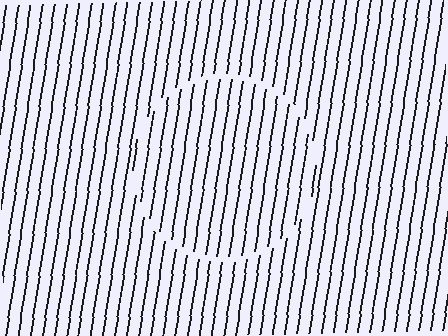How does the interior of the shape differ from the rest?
The interior of the shape contains the same grating, shifted by half a period — the contour is defined by the phase discontinuity where line-ends from the inner and outer gratings abut.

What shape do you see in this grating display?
An illusory circle. The interior of the shape contains the same grating, shifted by half a period — the contour is defined by the phase discontinuity where line-ends from the inner and outer gratings abut.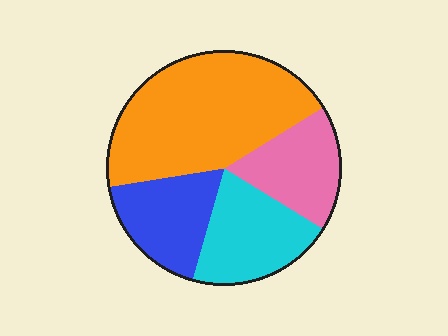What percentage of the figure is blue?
Blue takes up about one sixth (1/6) of the figure.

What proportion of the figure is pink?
Pink takes up between a sixth and a third of the figure.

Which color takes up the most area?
Orange, at roughly 45%.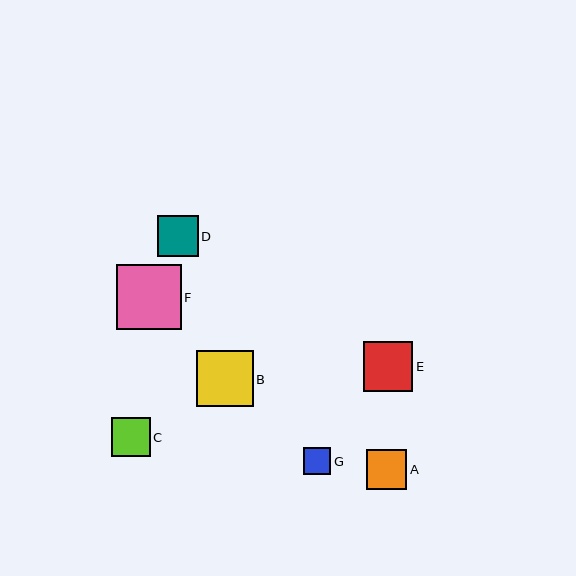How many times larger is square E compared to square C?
Square E is approximately 1.3 times the size of square C.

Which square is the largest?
Square F is the largest with a size of approximately 65 pixels.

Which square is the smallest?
Square G is the smallest with a size of approximately 28 pixels.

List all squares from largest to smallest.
From largest to smallest: F, B, E, D, A, C, G.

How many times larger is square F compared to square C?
Square F is approximately 1.7 times the size of square C.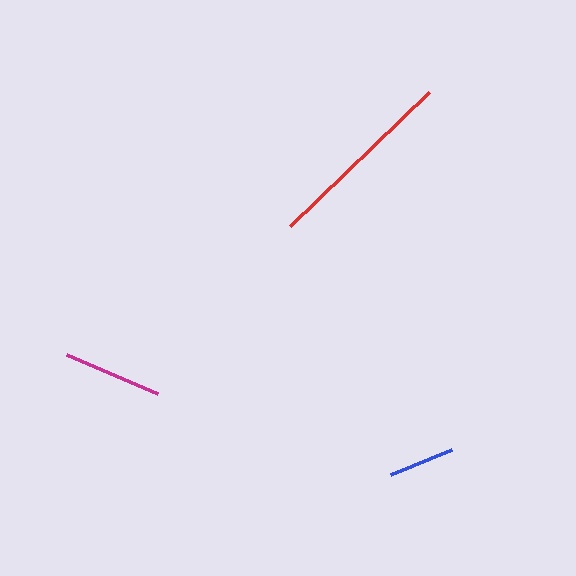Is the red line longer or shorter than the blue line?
The red line is longer than the blue line.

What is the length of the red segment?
The red segment is approximately 193 pixels long.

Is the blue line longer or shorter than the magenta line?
The magenta line is longer than the blue line.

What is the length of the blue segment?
The blue segment is approximately 66 pixels long.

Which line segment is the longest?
The red line is the longest at approximately 193 pixels.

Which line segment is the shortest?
The blue line is the shortest at approximately 66 pixels.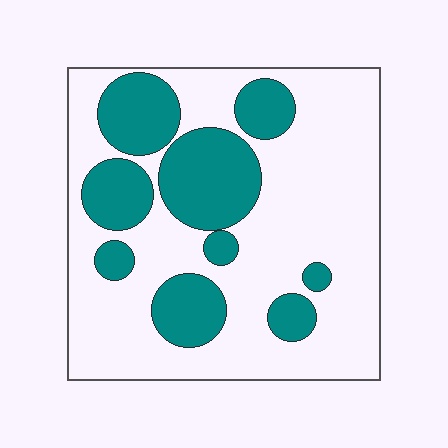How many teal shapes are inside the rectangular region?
9.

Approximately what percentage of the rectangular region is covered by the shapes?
Approximately 30%.